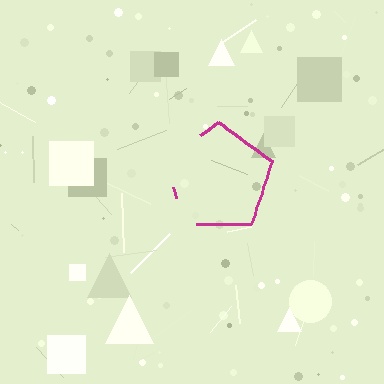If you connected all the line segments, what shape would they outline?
They would outline a pentagon.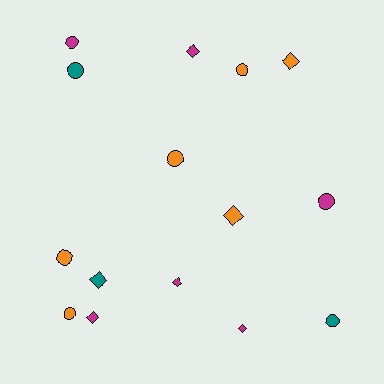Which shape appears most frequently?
Circle, with 8 objects.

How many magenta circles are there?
There are 2 magenta circles.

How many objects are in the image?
There are 15 objects.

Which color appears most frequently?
Magenta, with 6 objects.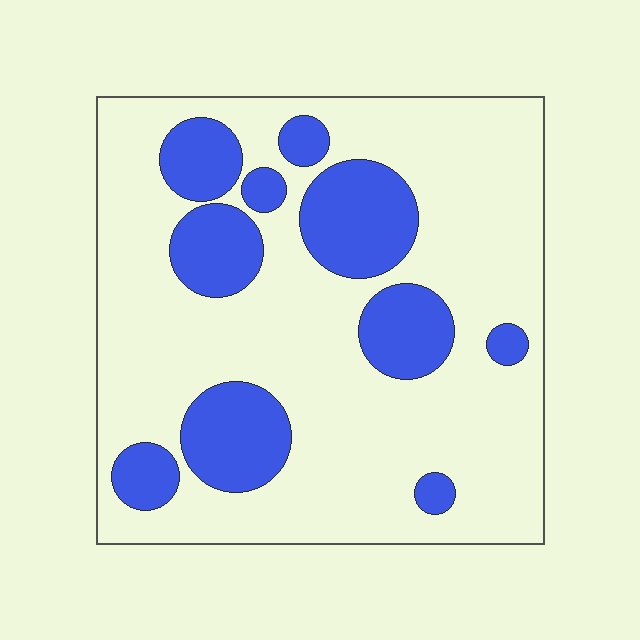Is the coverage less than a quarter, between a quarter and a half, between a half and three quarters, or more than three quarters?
Between a quarter and a half.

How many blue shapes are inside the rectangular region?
10.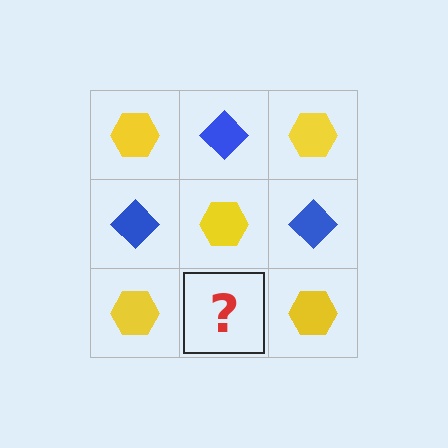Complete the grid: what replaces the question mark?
The question mark should be replaced with a blue diamond.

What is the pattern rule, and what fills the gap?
The rule is that it alternates yellow hexagon and blue diamond in a checkerboard pattern. The gap should be filled with a blue diamond.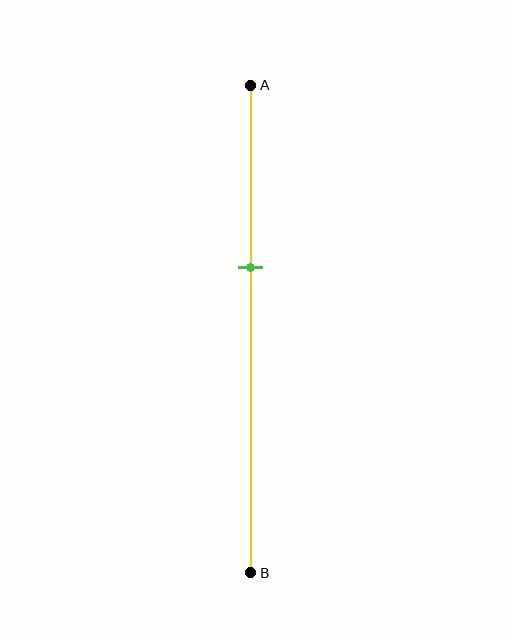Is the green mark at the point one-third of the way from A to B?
No, the mark is at about 35% from A, not at the 33% one-third point.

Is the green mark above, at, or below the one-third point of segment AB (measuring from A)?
The green mark is below the one-third point of segment AB.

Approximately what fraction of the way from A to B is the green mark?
The green mark is approximately 35% of the way from A to B.